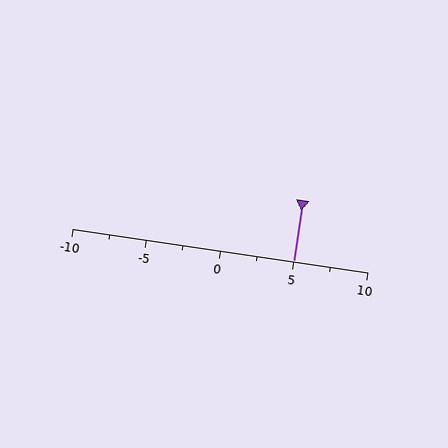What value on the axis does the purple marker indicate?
The marker indicates approximately 5.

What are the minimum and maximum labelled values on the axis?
The axis runs from -10 to 10.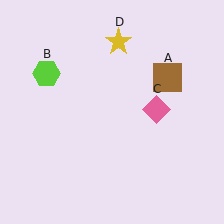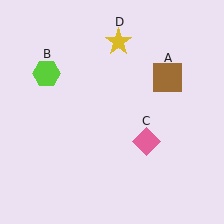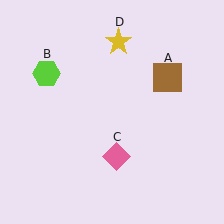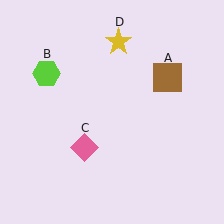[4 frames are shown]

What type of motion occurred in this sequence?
The pink diamond (object C) rotated clockwise around the center of the scene.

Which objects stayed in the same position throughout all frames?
Brown square (object A) and lime hexagon (object B) and yellow star (object D) remained stationary.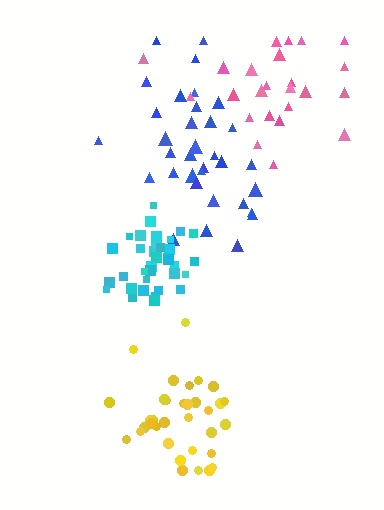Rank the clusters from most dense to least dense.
cyan, yellow, pink, blue.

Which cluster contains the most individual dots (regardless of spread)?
Cyan (35).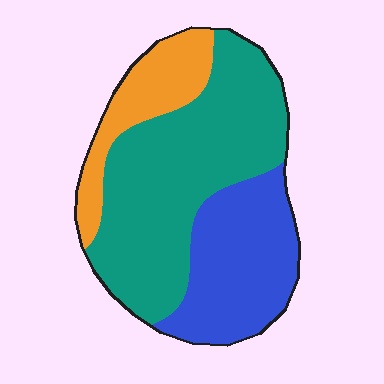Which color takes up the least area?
Orange, at roughly 15%.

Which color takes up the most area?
Teal, at roughly 55%.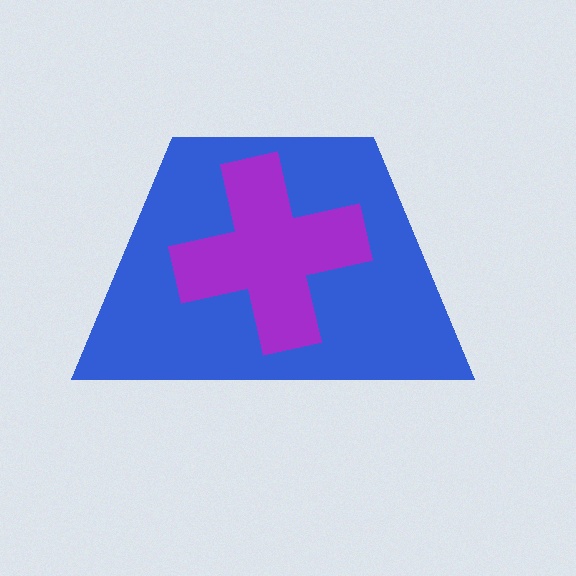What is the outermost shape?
The blue trapezoid.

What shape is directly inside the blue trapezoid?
The purple cross.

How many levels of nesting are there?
2.